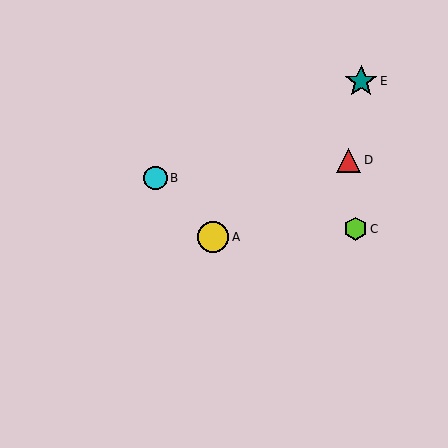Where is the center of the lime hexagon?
The center of the lime hexagon is at (356, 229).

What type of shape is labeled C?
Shape C is a lime hexagon.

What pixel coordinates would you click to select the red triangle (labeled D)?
Click at (349, 160) to select the red triangle D.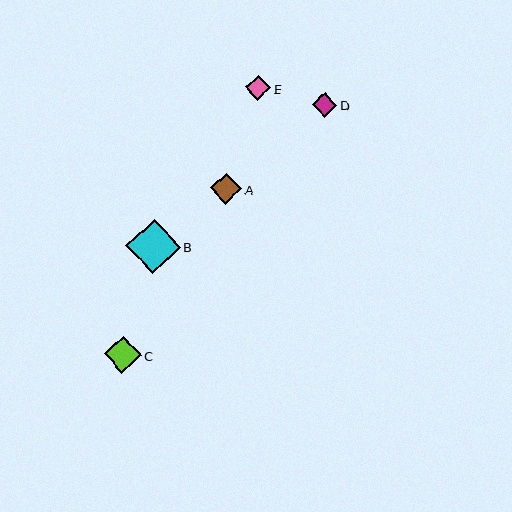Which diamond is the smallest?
Diamond D is the smallest with a size of approximately 25 pixels.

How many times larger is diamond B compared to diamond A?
Diamond B is approximately 1.8 times the size of diamond A.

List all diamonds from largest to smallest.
From largest to smallest: B, C, A, E, D.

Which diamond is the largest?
Diamond B is the largest with a size of approximately 54 pixels.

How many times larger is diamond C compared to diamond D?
Diamond C is approximately 1.5 times the size of diamond D.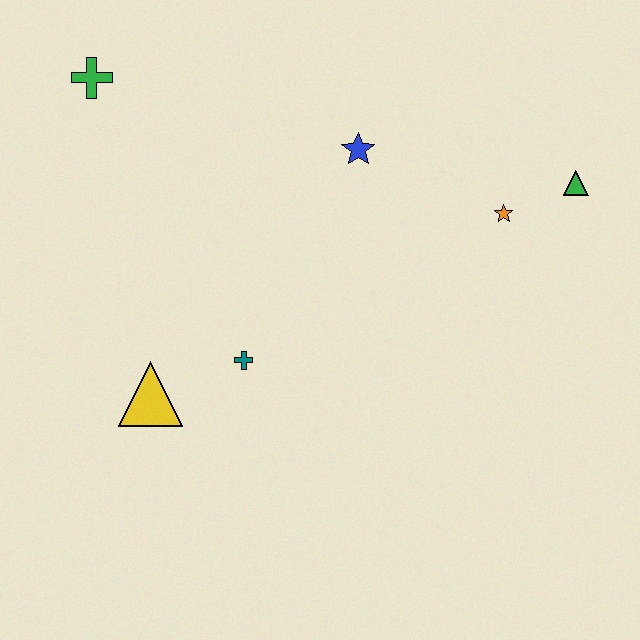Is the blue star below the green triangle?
No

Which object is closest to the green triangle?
The orange star is closest to the green triangle.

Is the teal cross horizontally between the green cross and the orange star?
Yes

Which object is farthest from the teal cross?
The green triangle is farthest from the teal cross.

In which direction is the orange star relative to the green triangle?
The orange star is to the left of the green triangle.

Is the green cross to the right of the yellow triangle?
No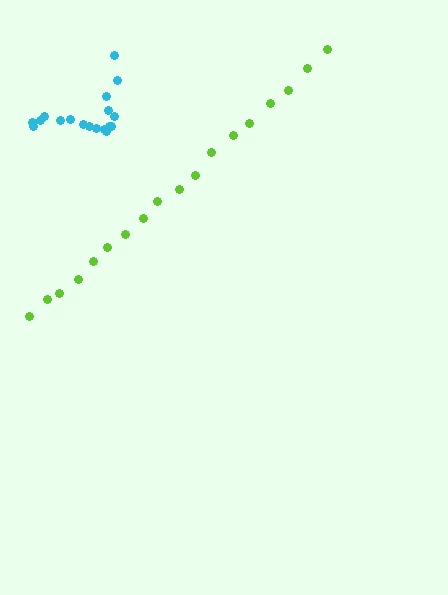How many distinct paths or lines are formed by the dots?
There are 2 distinct paths.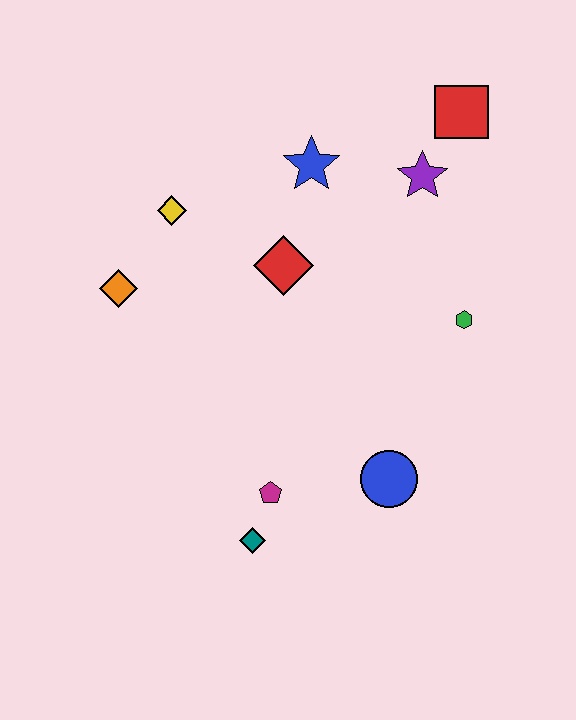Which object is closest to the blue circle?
The magenta pentagon is closest to the blue circle.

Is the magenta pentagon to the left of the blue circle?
Yes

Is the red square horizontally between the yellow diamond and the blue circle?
No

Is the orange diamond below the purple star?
Yes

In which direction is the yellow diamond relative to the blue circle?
The yellow diamond is above the blue circle.